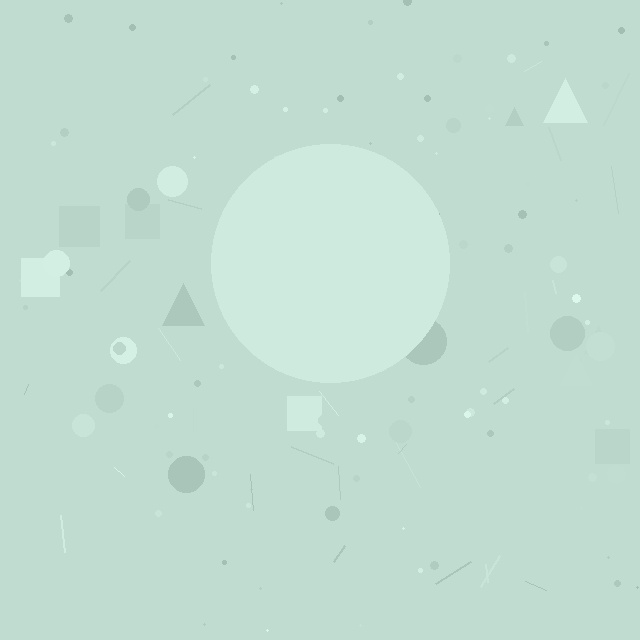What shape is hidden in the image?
A circle is hidden in the image.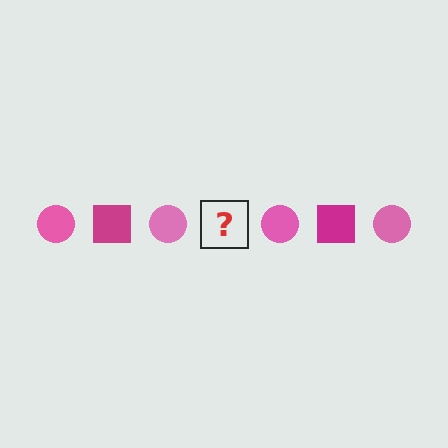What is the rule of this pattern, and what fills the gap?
The rule is that the pattern alternates between pink circle and magenta square. The gap should be filled with a magenta square.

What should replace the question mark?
The question mark should be replaced with a magenta square.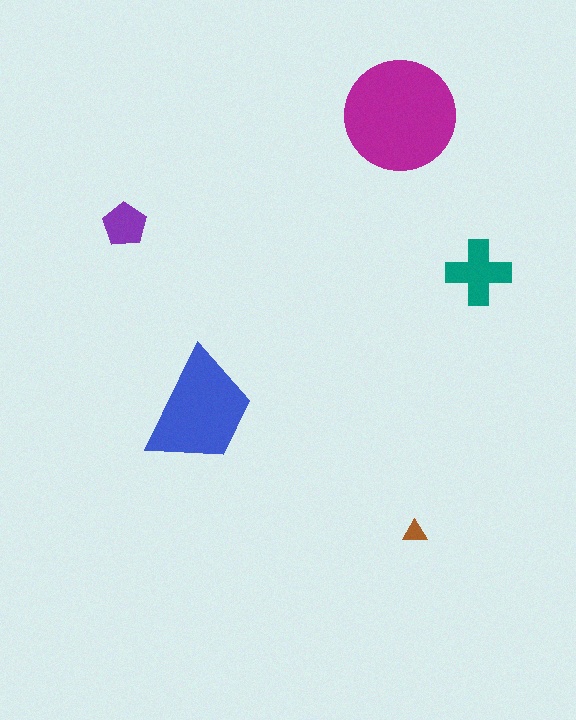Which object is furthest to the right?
The teal cross is rightmost.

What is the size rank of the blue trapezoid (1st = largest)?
2nd.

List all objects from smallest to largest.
The brown triangle, the purple pentagon, the teal cross, the blue trapezoid, the magenta circle.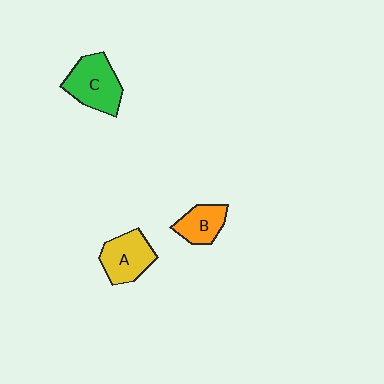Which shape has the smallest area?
Shape B (orange).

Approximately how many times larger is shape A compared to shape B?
Approximately 1.3 times.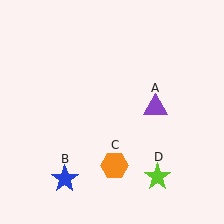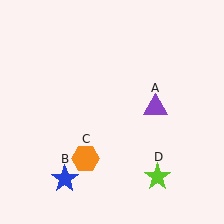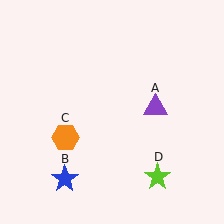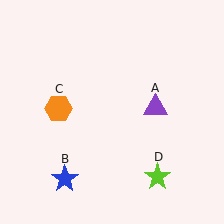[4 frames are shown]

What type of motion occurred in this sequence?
The orange hexagon (object C) rotated clockwise around the center of the scene.